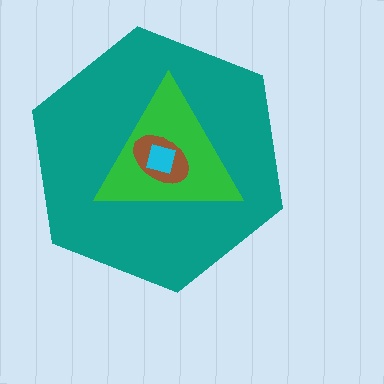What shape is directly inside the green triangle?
The brown ellipse.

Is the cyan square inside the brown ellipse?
Yes.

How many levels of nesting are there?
4.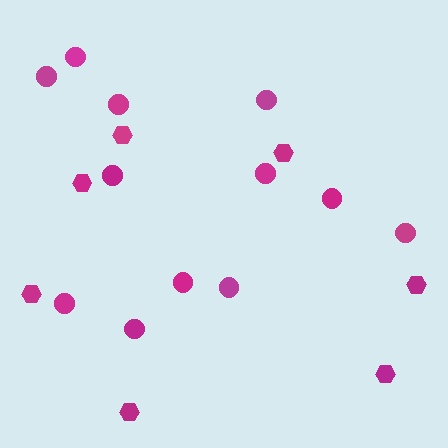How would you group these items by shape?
There are 2 groups: one group of hexagons (7) and one group of circles (12).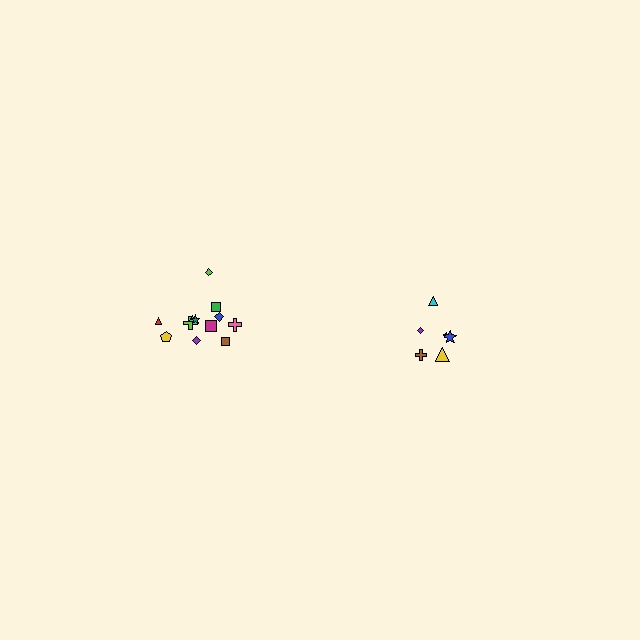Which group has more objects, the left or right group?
The left group.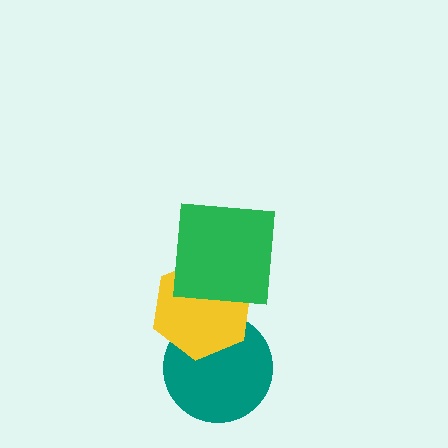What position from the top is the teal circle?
The teal circle is 3rd from the top.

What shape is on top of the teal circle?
The yellow hexagon is on top of the teal circle.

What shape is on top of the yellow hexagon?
The green square is on top of the yellow hexagon.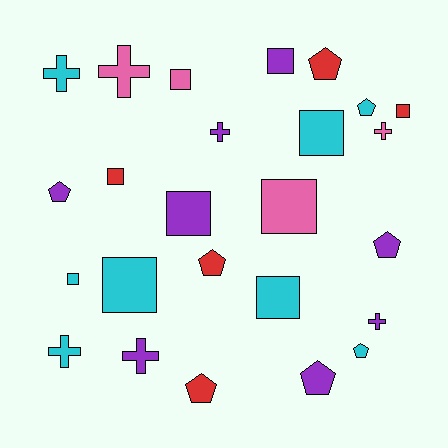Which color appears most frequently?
Purple, with 8 objects.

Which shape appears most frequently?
Square, with 10 objects.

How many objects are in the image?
There are 25 objects.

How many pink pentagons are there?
There are no pink pentagons.